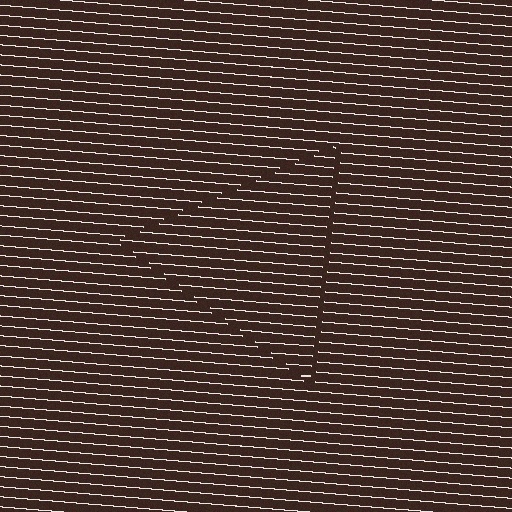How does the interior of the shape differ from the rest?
The interior of the shape contains the same grating, shifted by half a period — the contour is defined by the phase discontinuity where line-ends from the inner and outer gratings abut.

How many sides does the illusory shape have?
3 sides — the line-ends trace a triangle.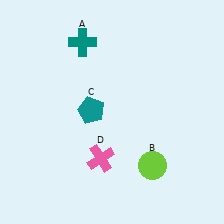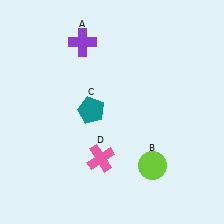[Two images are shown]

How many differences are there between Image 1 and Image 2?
There is 1 difference between the two images.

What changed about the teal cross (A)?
In Image 1, A is teal. In Image 2, it changed to purple.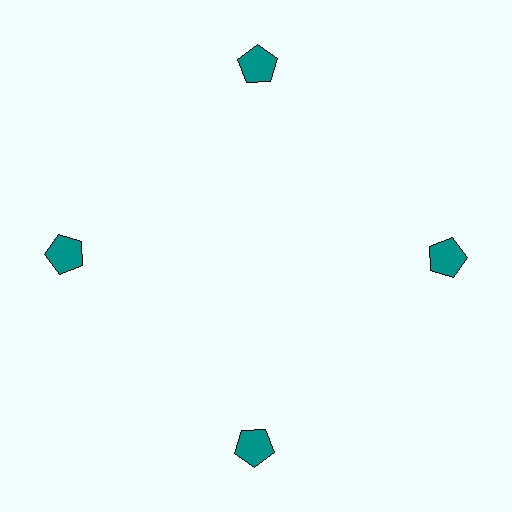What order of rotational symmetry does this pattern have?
This pattern has 4-fold rotational symmetry.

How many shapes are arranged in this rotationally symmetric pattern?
There are 4 shapes, arranged in 4 groups of 1.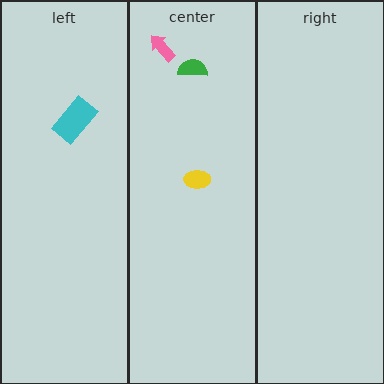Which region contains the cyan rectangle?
The left region.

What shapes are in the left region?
The cyan rectangle.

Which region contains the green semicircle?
The center region.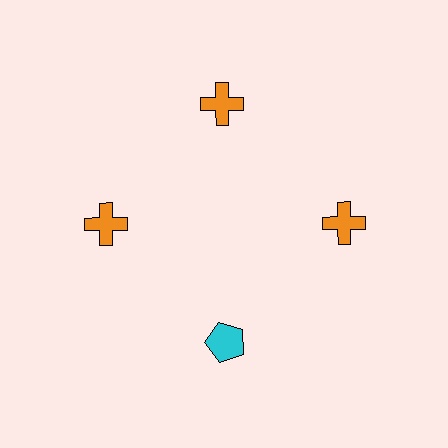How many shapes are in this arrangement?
There are 4 shapes arranged in a ring pattern.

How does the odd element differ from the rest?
It differs in both color (cyan instead of orange) and shape (pentagon instead of cross).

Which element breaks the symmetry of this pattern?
The cyan pentagon at roughly the 6 o'clock position breaks the symmetry. All other shapes are orange crosses.